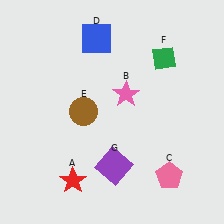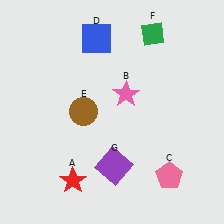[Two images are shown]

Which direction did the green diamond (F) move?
The green diamond (F) moved up.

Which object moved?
The green diamond (F) moved up.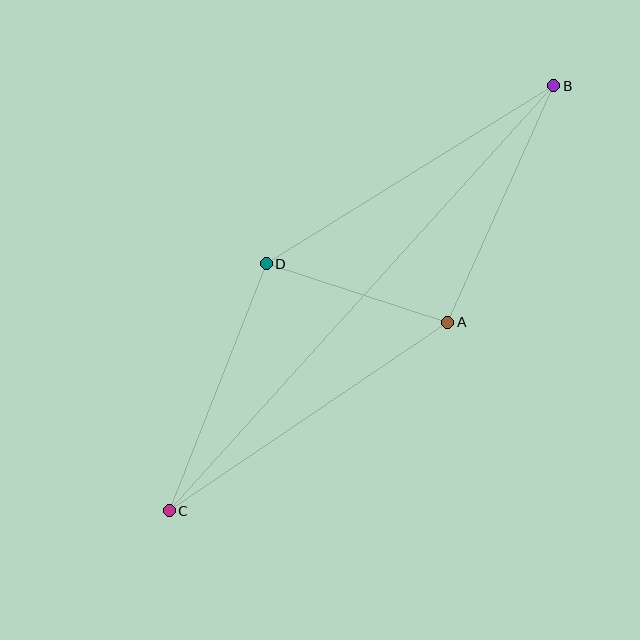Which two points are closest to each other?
Points A and D are closest to each other.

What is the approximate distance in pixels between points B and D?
The distance between B and D is approximately 338 pixels.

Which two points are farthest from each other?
Points B and C are farthest from each other.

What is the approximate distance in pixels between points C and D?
The distance between C and D is approximately 265 pixels.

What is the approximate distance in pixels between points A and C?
The distance between A and C is approximately 336 pixels.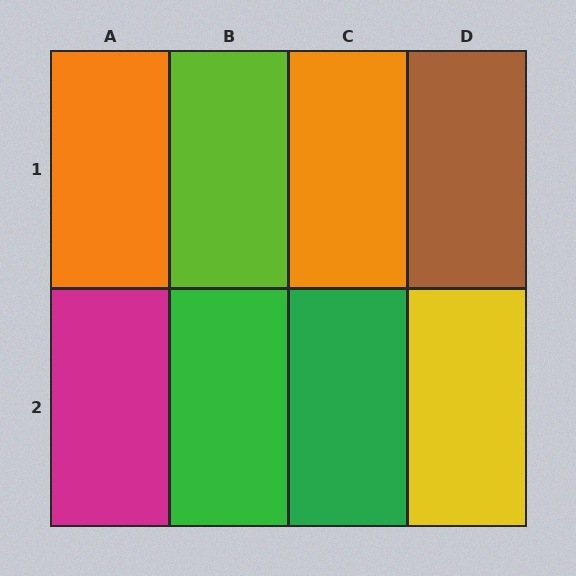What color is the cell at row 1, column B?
Lime.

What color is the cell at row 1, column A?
Orange.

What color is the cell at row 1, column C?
Orange.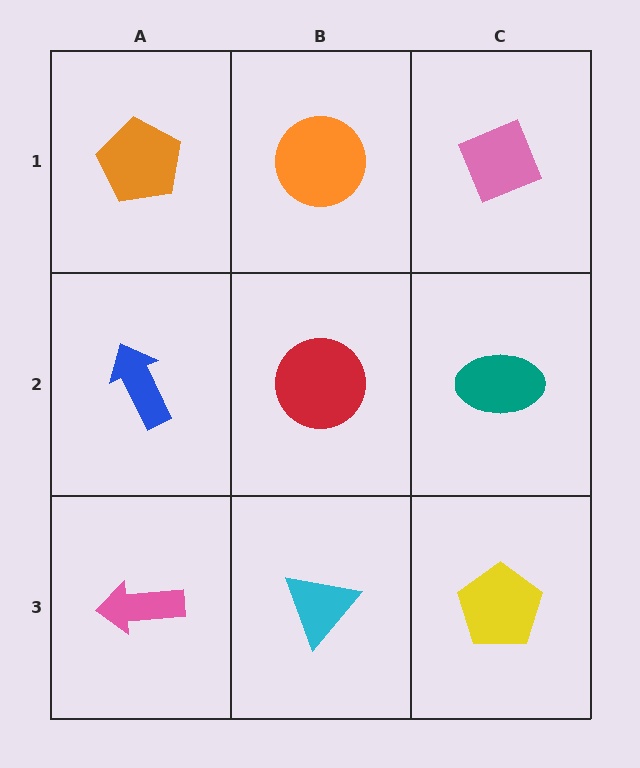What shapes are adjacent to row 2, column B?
An orange circle (row 1, column B), a cyan triangle (row 3, column B), a blue arrow (row 2, column A), a teal ellipse (row 2, column C).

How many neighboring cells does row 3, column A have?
2.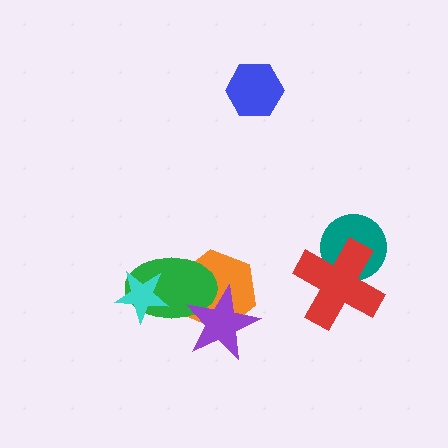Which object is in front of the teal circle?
The red cross is in front of the teal circle.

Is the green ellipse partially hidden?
Yes, it is partially covered by another shape.